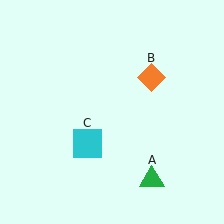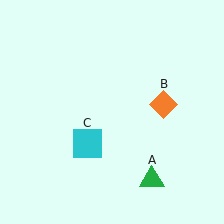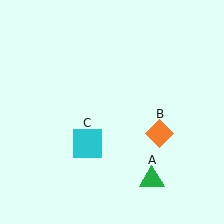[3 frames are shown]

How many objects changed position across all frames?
1 object changed position: orange diamond (object B).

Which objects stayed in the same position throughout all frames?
Green triangle (object A) and cyan square (object C) remained stationary.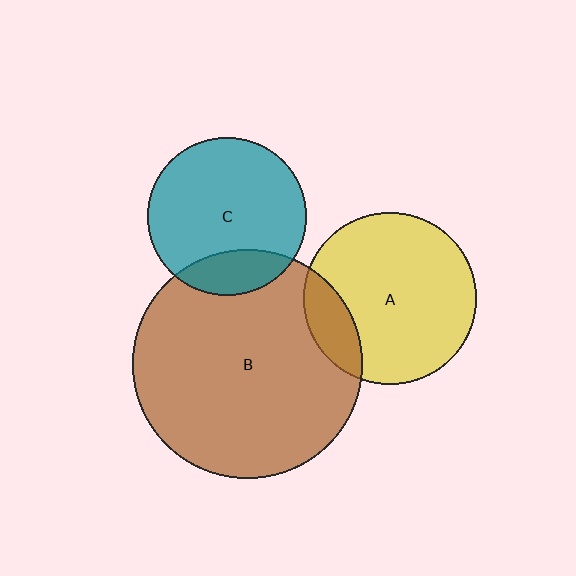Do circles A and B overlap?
Yes.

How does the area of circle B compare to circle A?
Approximately 1.8 times.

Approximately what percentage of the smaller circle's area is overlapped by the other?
Approximately 15%.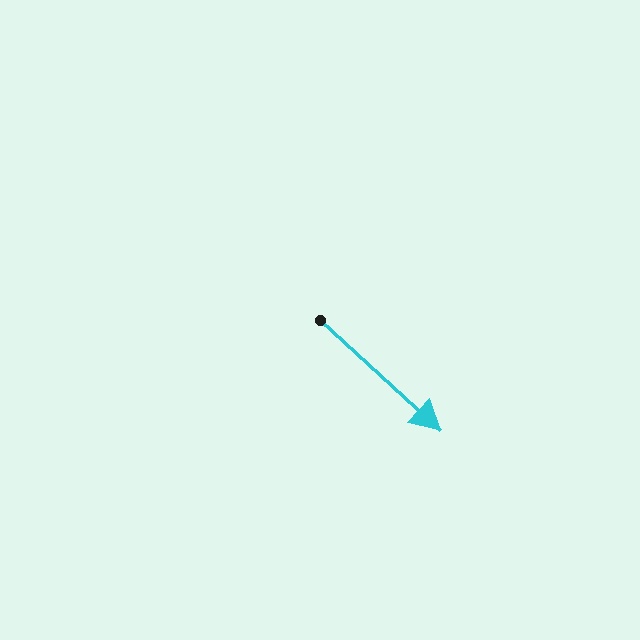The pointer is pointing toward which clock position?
Roughly 4 o'clock.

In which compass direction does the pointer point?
Southeast.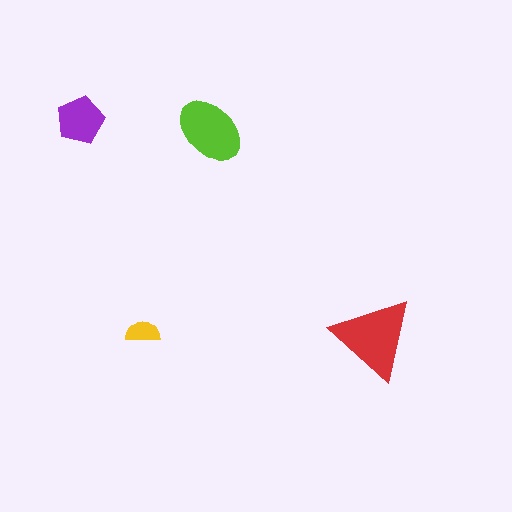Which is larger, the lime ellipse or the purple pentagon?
The lime ellipse.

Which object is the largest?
The red triangle.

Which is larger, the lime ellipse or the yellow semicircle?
The lime ellipse.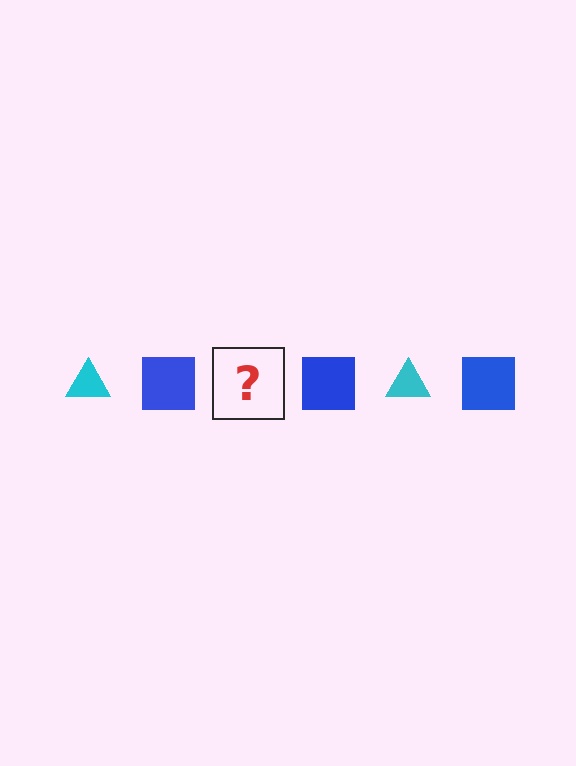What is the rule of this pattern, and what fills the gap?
The rule is that the pattern alternates between cyan triangle and blue square. The gap should be filled with a cyan triangle.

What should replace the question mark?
The question mark should be replaced with a cyan triangle.